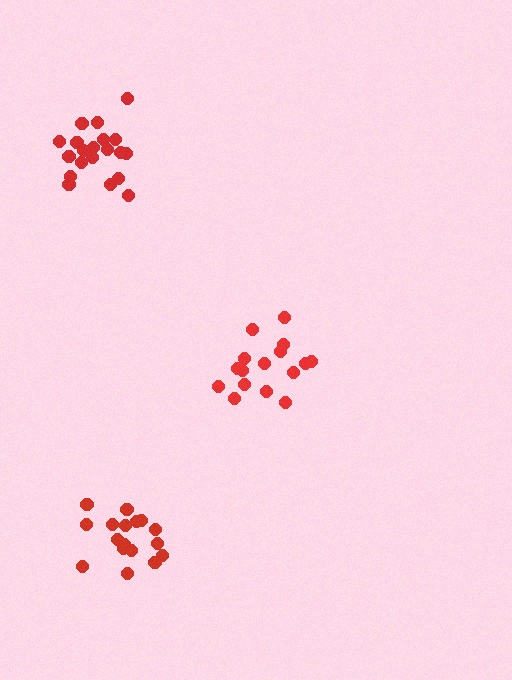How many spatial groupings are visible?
There are 3 spatial groupings.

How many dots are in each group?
Group 1: 16 dots, Group 2: 20 dots, Group 3: 17 dots (53 total).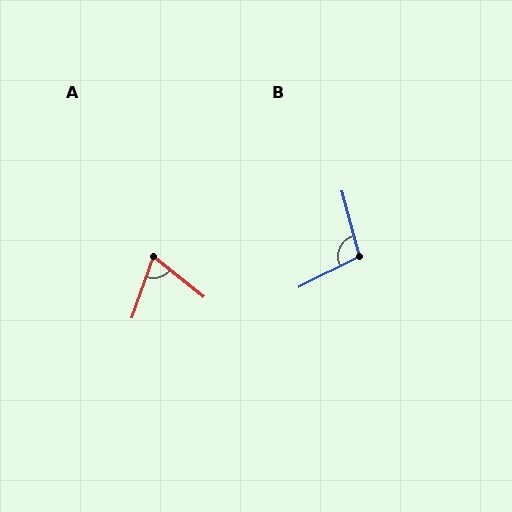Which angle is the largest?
B, at approximately 102 degrees.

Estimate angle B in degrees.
Approximately 102 degrees.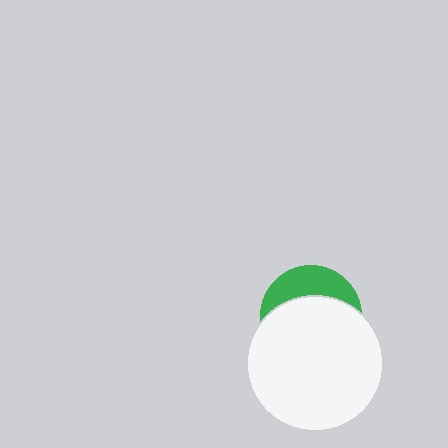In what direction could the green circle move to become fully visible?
The green circle could move up. That would shift it out from behind the white circle entirely.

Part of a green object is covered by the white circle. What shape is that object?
It is a circle.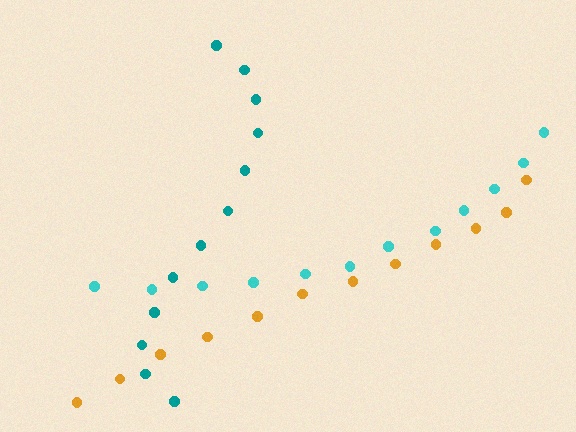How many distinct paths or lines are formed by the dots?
There are 3 distinct paths.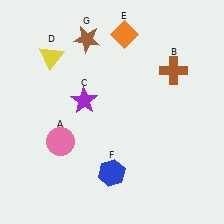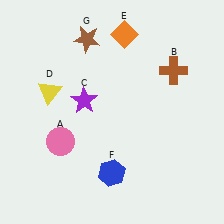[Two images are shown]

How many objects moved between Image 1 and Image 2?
1 object moved between the two images.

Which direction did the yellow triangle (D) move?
The yellow triangle (D) moved down.